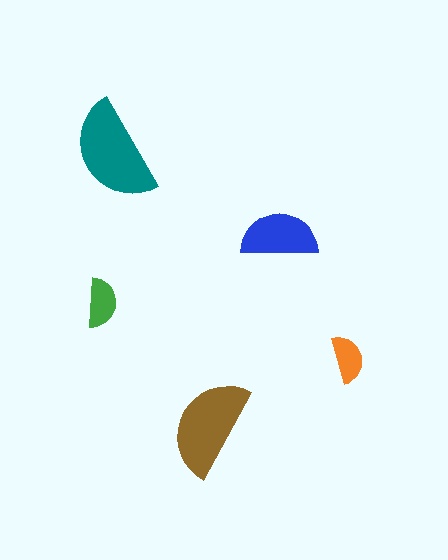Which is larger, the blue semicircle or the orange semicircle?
The blue one.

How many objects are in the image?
There are 5 objects in the image.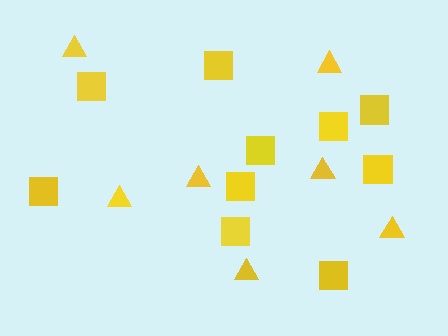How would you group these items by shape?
There are 2 groups: one group of squares (10) and one group of triangles (7).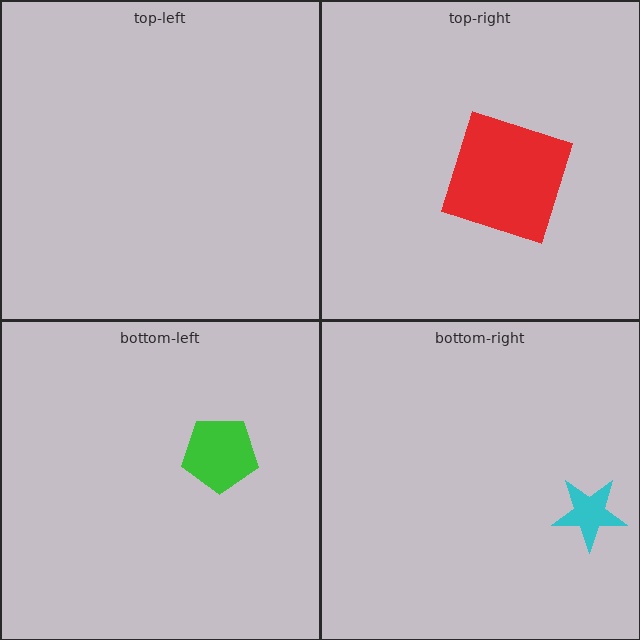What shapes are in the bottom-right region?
The cyan star.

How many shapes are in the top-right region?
1.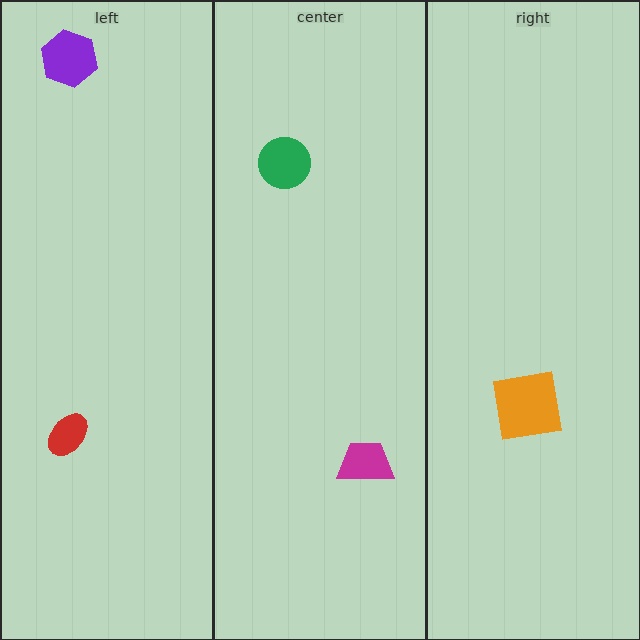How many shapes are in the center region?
2.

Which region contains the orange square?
The right region.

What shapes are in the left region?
The red ellipse, the purple hexagon.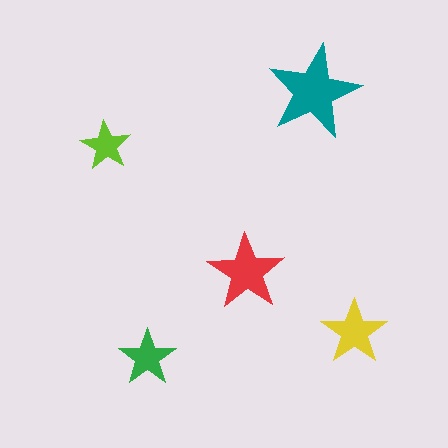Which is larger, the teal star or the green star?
The teal one.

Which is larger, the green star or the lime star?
The green one.